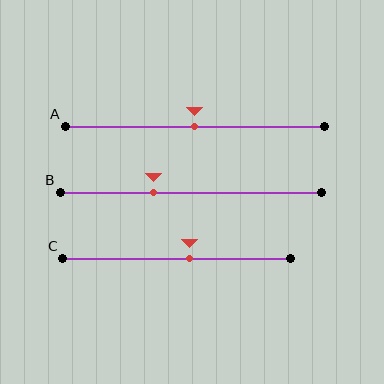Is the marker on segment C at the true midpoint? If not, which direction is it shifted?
No, the marker on segment C is shifted to the right by about 6% of the segment length.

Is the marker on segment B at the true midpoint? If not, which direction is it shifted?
No, the marker on segment B is shifted to the left by about 14% of the segment length.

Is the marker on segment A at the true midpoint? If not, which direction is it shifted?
Yes, the marker on segment A is at the true midpoint.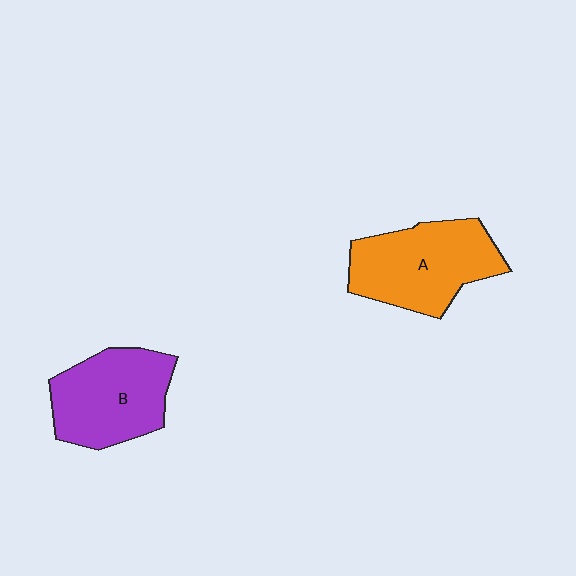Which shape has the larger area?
Shape A (orange).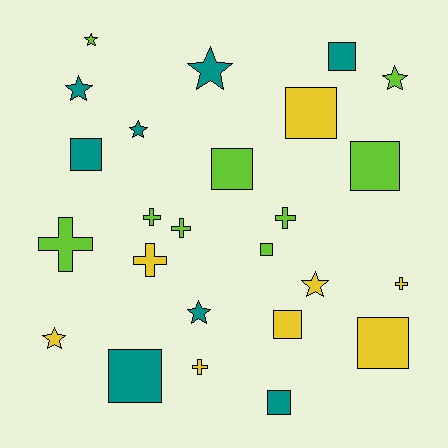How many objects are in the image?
There are 25 objects.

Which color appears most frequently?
Lime, with 9 objects.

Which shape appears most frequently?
Square, with 10 objects.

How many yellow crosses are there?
There are 3 yellow crosses.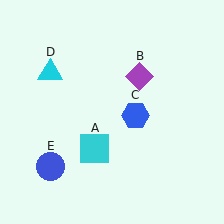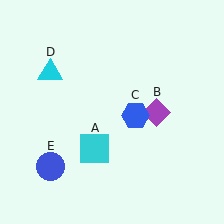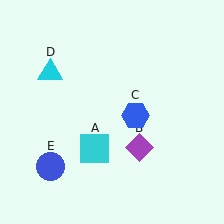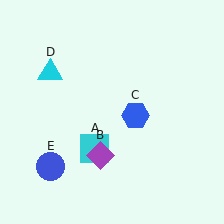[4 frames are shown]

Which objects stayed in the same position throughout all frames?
Cyan square (object A) and blue hexagon (object C) and cyan triangle (object D) and blue circle (object E) remained stationary.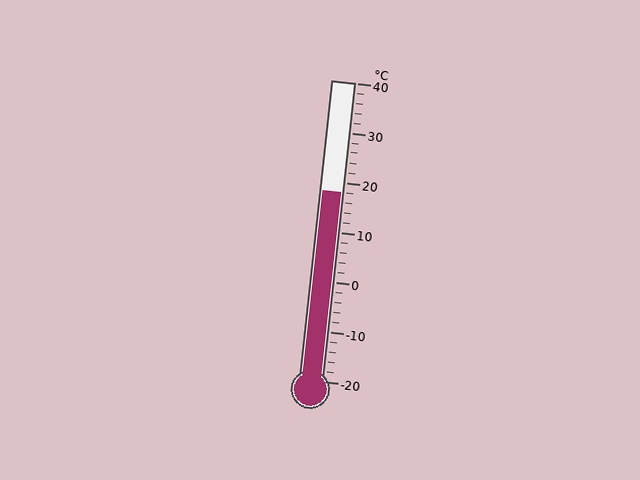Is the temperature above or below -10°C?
The temperature is above -10°C.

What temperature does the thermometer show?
The thermometer shows approximately 18°C.